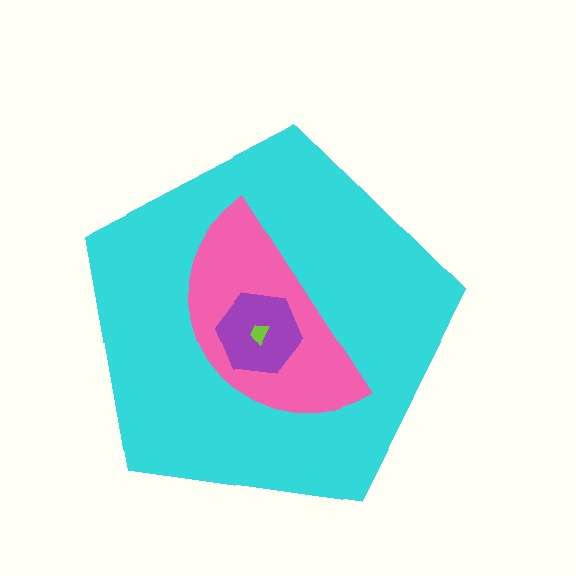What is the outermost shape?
The cyan pentagon.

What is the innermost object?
The lime trapezoid.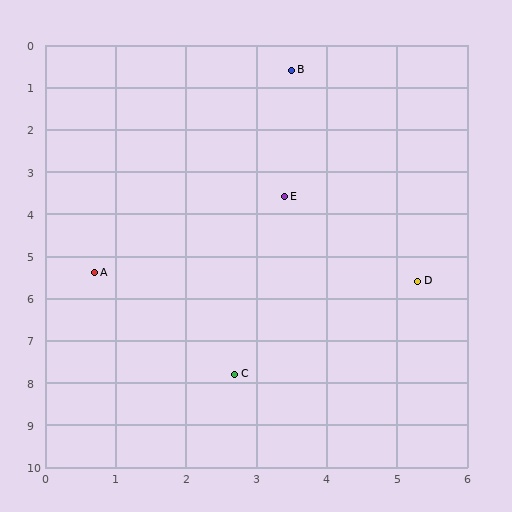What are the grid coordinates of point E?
Point E is at approximately (3.4, 3.6).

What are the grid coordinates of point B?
Point B is at approximately (3.5, 0.6).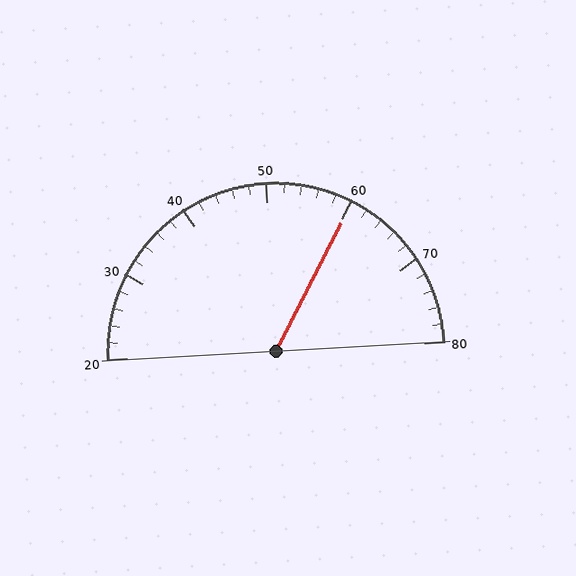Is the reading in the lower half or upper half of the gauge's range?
The reading is in the upper half of the range (20 to 80).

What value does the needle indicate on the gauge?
The needle indicates approximately 60.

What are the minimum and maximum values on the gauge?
The gauge ranges from 20 to 80.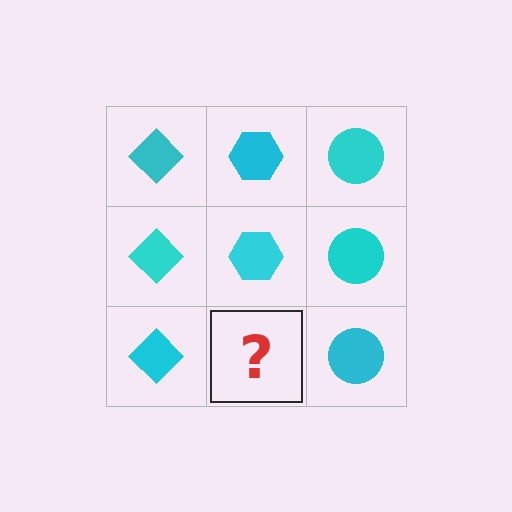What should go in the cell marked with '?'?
The missing cell should contain a cyan hexagon.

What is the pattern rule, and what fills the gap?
The rule is that each column has a consistent shape. The gap should be filled with a cyan hexagon.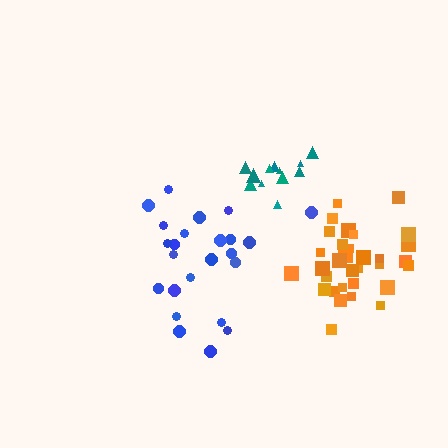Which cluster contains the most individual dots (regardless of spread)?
Orange (33).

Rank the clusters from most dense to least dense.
teal, orange, blue.